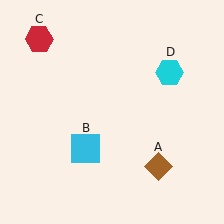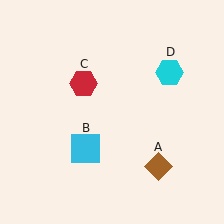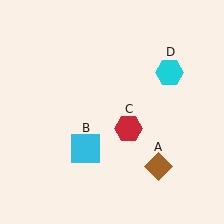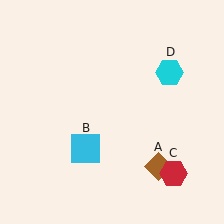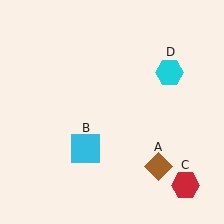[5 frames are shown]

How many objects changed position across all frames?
1 object changed position: red hexagon (object C).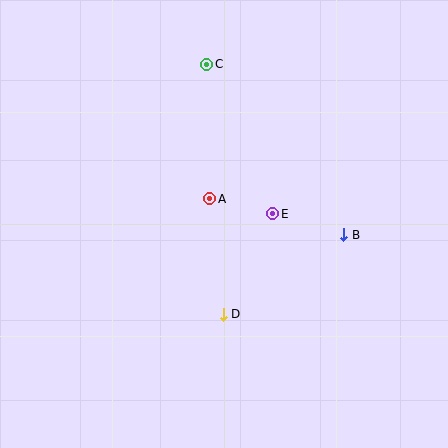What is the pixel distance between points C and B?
The distance between C and B is 218 pixels.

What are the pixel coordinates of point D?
Point D is at (223, 314).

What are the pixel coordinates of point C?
Point C is at (207, 64).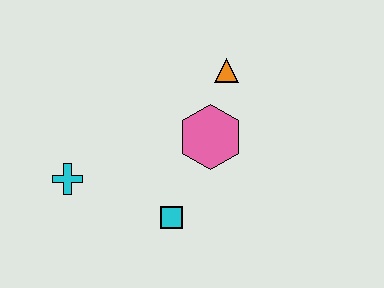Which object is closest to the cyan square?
The pink hexagon is closest to the cyan square.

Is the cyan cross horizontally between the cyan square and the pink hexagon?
No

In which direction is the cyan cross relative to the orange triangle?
The cyan cross is to the left of the orange triangle.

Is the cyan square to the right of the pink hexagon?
No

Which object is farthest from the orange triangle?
The cyan cross is farthest from the orange triangle.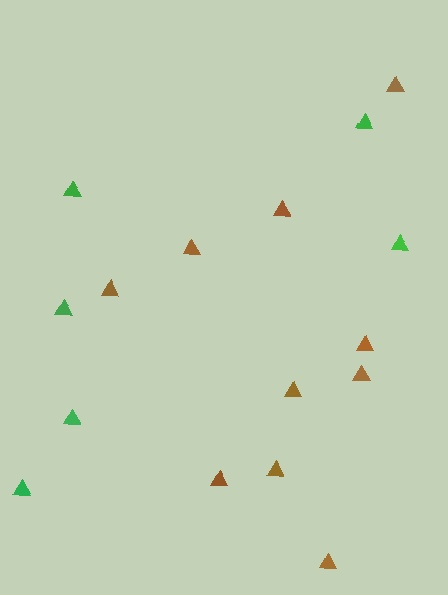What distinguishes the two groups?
There are 2 groups: one group of brown triangles (10) and one group of green triangles (6).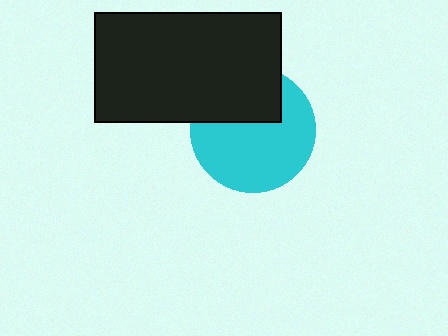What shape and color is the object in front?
The object in front is a black rectangle.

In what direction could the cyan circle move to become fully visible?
The cyan circle could move down. That would shift it out from behind the black rectangle entirely.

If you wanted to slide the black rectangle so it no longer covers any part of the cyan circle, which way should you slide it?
Slide it up — that is the most direct way to separate the two shapes.